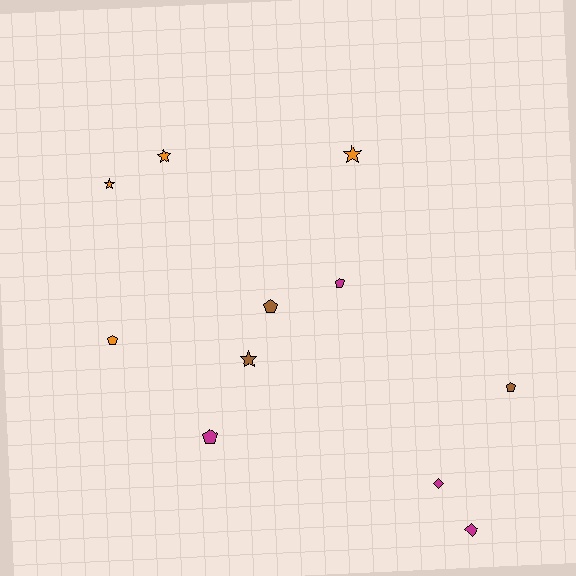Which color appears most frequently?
Orange, with 4 objects.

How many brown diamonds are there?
There are no brown diamonds.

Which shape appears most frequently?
Pentagon, with 5 objects.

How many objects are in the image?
There are 11 objects.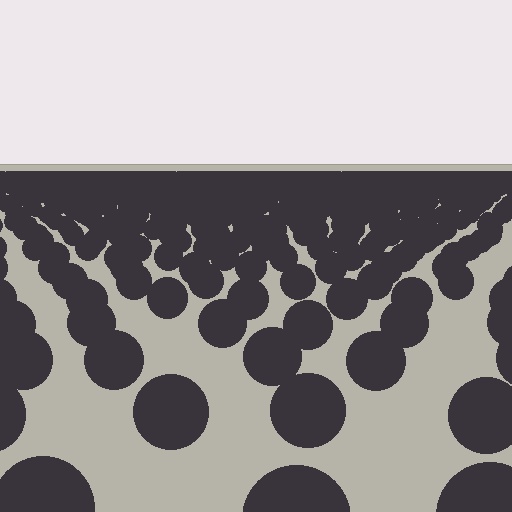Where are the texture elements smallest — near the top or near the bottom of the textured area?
Near the top.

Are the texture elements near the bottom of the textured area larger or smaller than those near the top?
Larger. Near the bottom, elements are closer to the viewer and appear at a bigger on-screen size.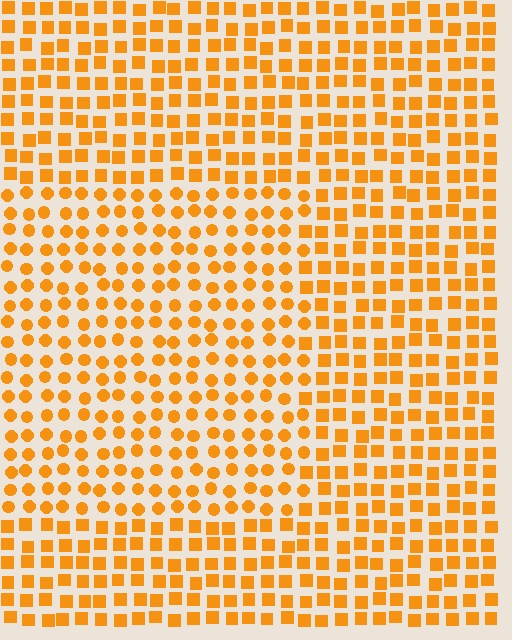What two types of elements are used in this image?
The image uses circles inside the rectangle region and squares outside it.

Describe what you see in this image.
The image is filled with small orange elements arranged in a uniform grid. A rectangle-shaped region contains circles, while the surrounding area contains squares. The boundary is defined purely by the change in element shape.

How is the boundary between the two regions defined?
The boundary is defined by a change in element shape: circles inside vs. squares outside. All elements share the same color and spacing.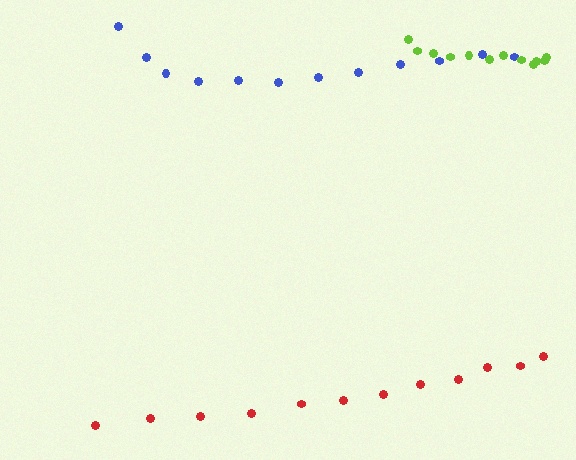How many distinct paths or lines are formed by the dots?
There are 3 distinct paths.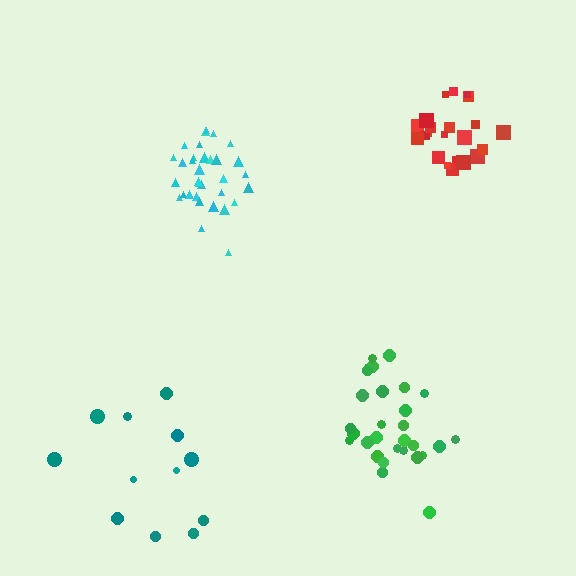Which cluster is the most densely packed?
Cyan.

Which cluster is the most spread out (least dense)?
Teal.